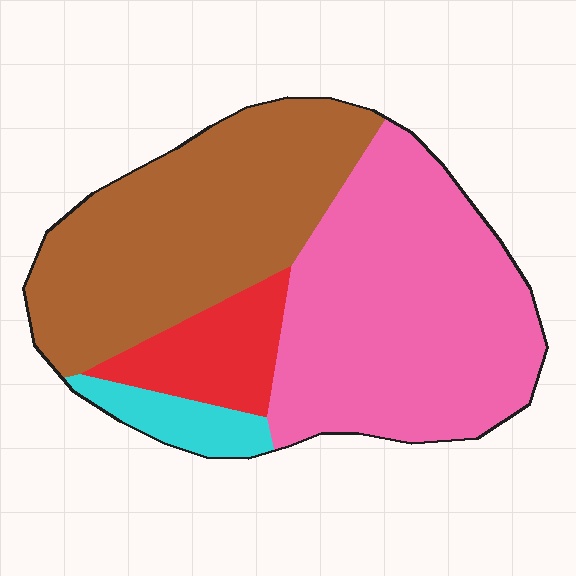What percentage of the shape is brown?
Brown takes up about three eighths (3/8) of the shape.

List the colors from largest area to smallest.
From largest to smallest: pink, brown, red, cyan.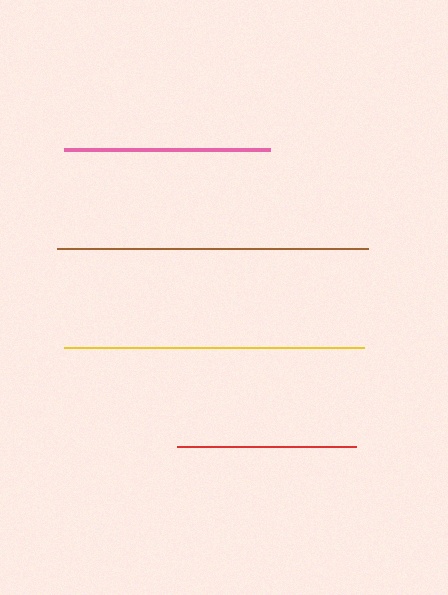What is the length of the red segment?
The red segment is approximately 178 pixels long.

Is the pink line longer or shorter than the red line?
The pink line is longer than the red line.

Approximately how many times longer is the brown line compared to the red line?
The brown line is approximately 1.7 times the length of the red line.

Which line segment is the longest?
The brown line is the longest at approximately 312 pixels.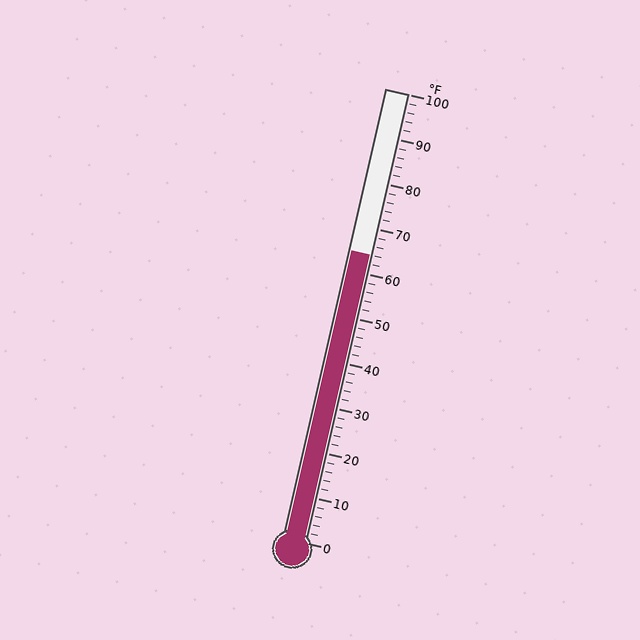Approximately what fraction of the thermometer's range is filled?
The thermometer is filled to approximately 65% of its range.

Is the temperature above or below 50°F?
The temperature is above 50°F.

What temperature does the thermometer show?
The thermometer shows approximately 64°F.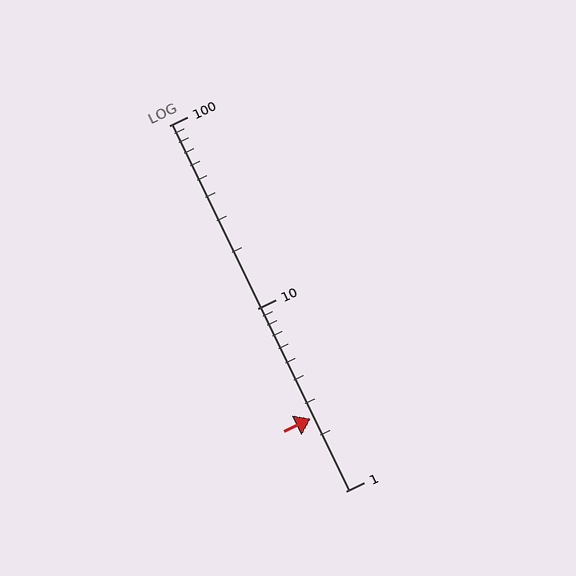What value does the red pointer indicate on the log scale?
The pointer indicates approximately 2.5.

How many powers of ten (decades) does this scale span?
The scale spans 2 decades, from 1 to 100.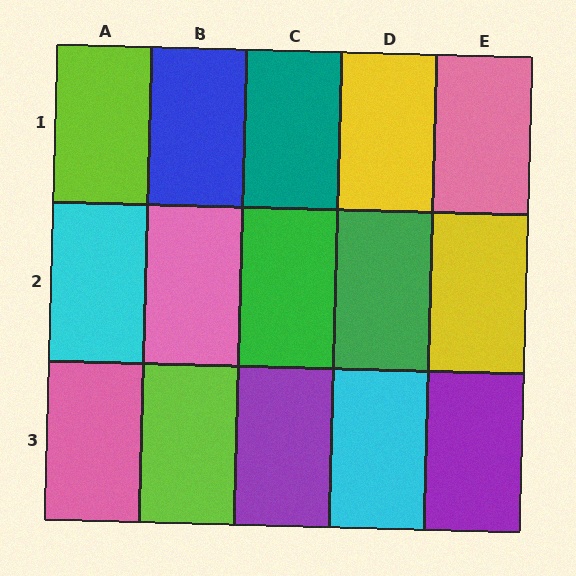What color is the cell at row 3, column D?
Cyan.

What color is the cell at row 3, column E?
Purple.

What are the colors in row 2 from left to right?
Cyan, pink, green, green, yellow.